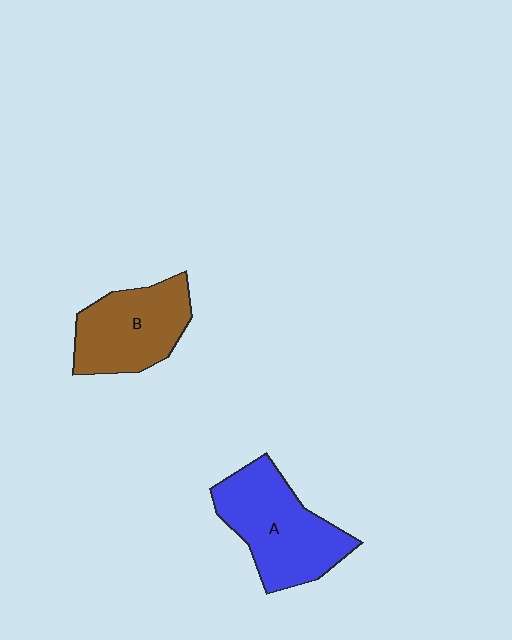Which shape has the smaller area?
Shape B (brown).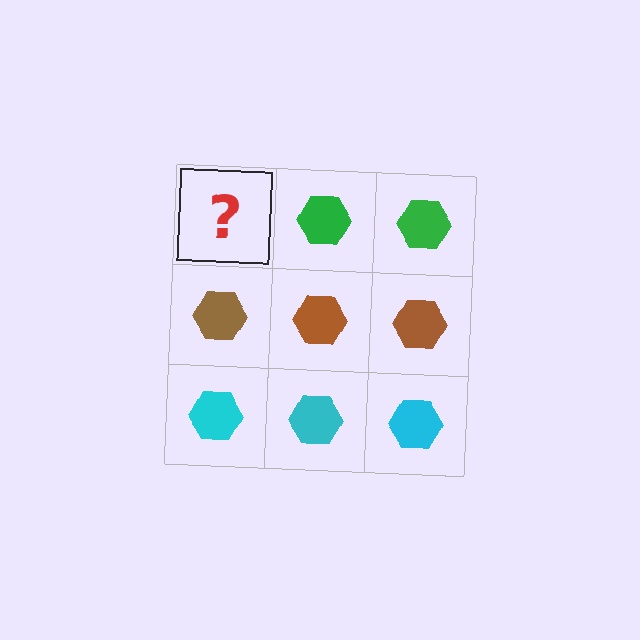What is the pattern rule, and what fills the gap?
The rule is that each row has a consistent color. The gap should be filled with a green hexagon.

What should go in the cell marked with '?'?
The missing cell should contain a green hexagon.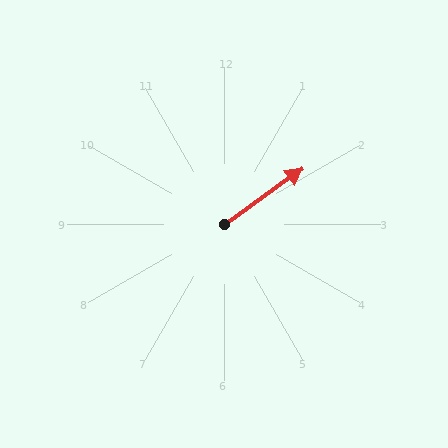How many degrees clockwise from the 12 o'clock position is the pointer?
Approximately 55 degrees.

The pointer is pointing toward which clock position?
Roughly 2 o'clock.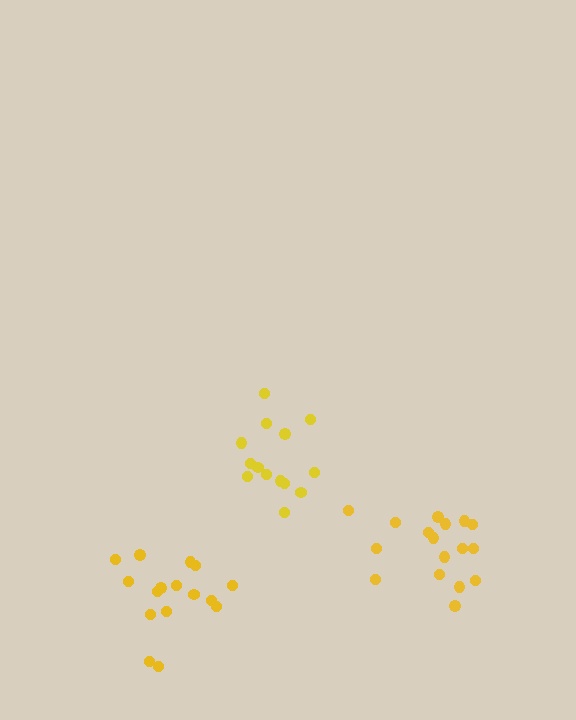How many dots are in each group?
Group 1: 16 dots, Group 2: 14 dots, Group 3: 17 dots (47 total).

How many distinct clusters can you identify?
There are 3 distinct clusters.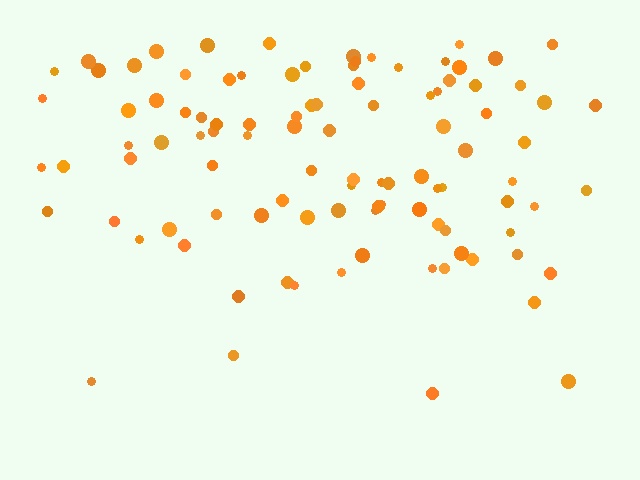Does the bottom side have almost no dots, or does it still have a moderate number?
Still a moderate number, just noticeably fewer than the top.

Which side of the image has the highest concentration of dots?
The top.